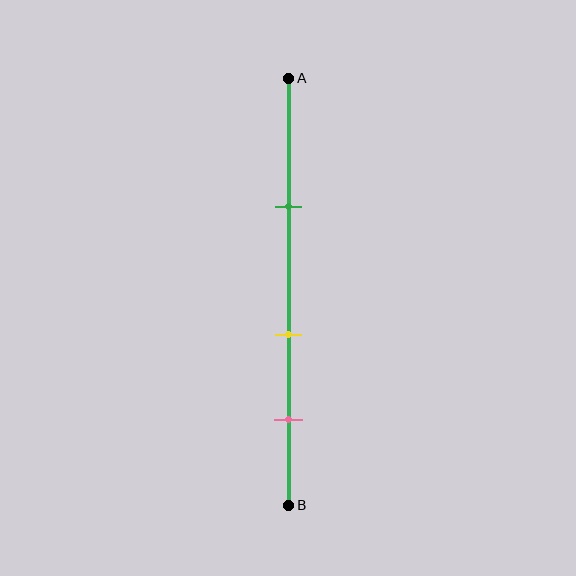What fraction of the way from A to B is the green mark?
The green mark is approximately 30% (0.3) of the way from A to B.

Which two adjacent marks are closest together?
The yellow and pink marks are the closest adjacent pair.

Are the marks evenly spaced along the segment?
Yes, the marks are approximately evenly spaced.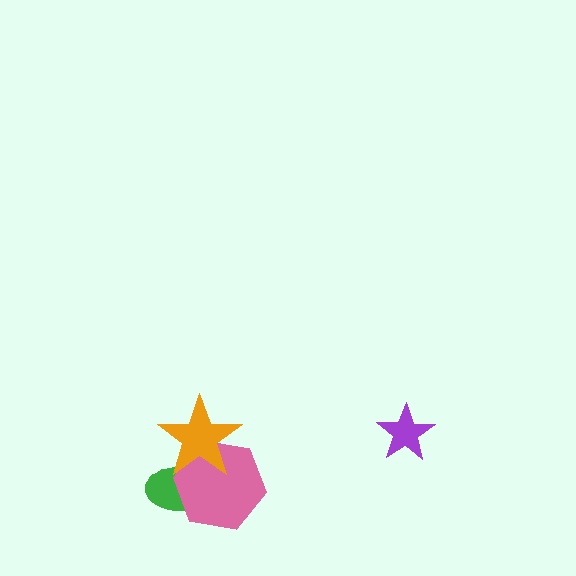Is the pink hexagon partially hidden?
Yes, it is partially covered by another shape.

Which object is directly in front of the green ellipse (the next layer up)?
The pink hexagon is directly in front of the green ellipse.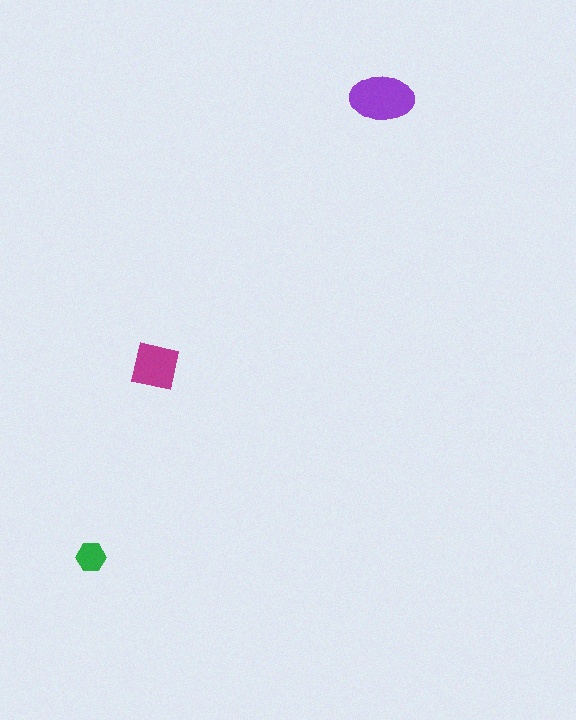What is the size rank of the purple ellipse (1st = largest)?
1st.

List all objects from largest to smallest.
The purple ellipse, the magenta square, the green hexagon.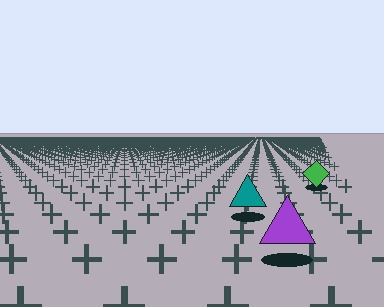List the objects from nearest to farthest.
From nearest to farthest: the purple triangle, the teal triangle, the green diamond.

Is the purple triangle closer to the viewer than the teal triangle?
Yes. The purple triangle is closer — you can tell from the texture gradient: the ground texture is coarser near it.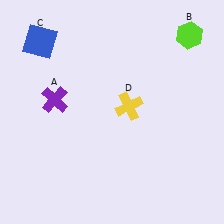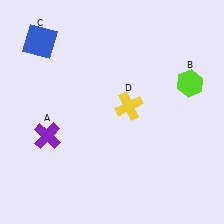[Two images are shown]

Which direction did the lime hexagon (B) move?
The lime hexagon (B) moved down.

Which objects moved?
The objects that moved are: the purple cross (A), the lime hexagon (B).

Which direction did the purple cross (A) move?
The purple cross (A) moved down.